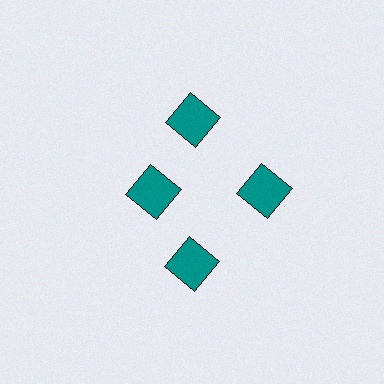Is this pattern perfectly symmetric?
No. The 4 teal squares are arranged in a ring, but one element near the 9 o'clock position is pulled inward toward the center, breaking the 4-fold rotational symmetry.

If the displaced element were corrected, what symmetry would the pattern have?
It would have 4-fold rotational symmetry — the pattern would map onto itself every 90 degrees.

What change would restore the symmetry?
The symmetry would be restored by moving it outward, back onto the ring so that all 4 squares sit at equal angles and equal distance from the center.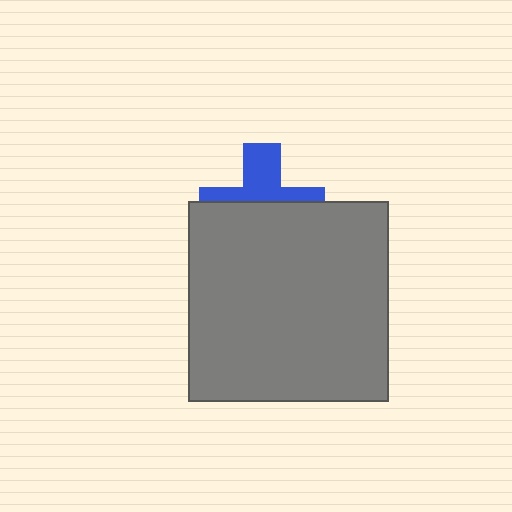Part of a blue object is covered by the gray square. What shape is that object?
It is a cross.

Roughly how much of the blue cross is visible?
A small part of it is visible (roughly 42%).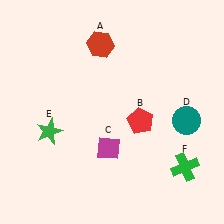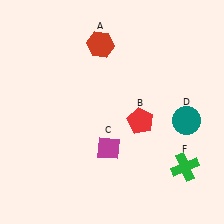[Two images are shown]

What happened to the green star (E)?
The green star (E) was removed in Image 2. It was in the bottom-left area of Image 1.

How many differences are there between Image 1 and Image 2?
There is 1 difference between the two images.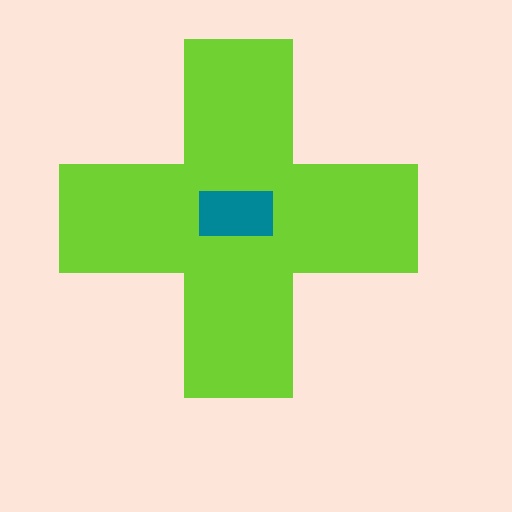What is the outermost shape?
The lime cross.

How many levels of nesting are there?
2.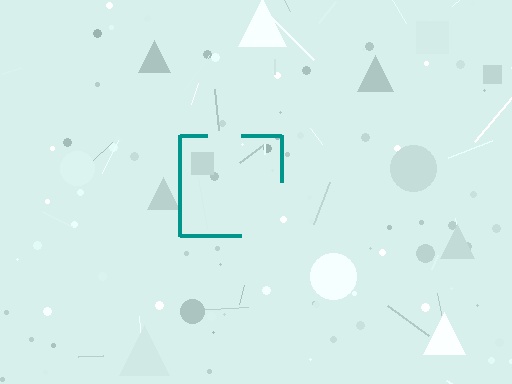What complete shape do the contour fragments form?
The contour fragments form a square.